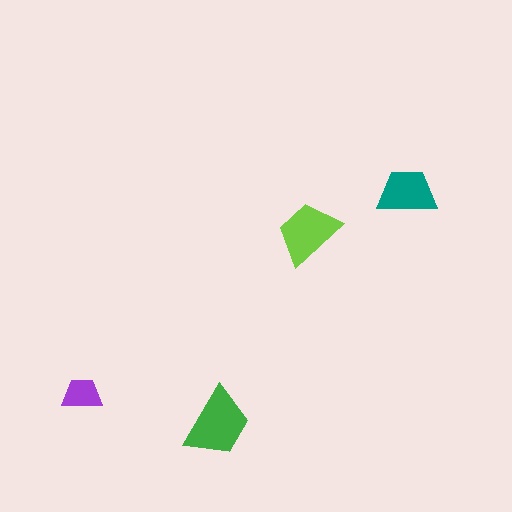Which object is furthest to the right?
The teal trapezoid is rightmost.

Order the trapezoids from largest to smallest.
the green one, the lime one, the teal one, the purple one.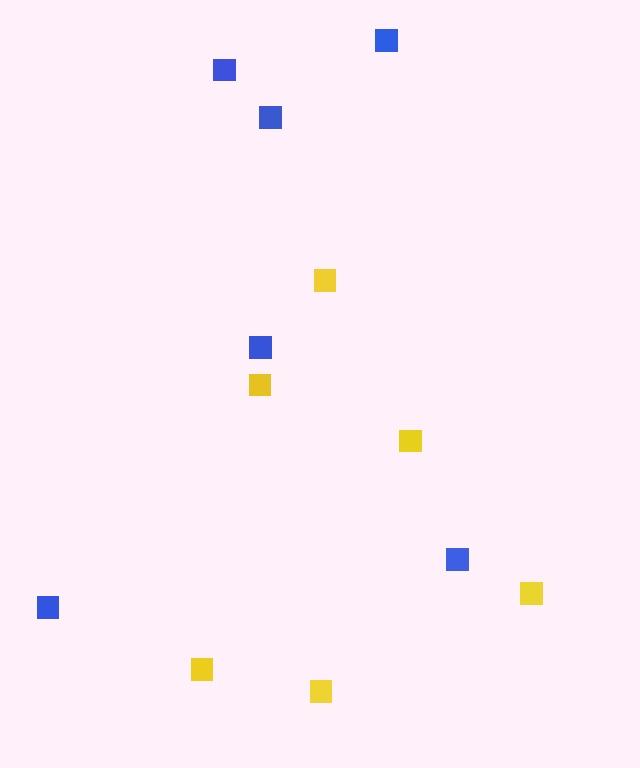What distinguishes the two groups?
There are 2 groups: one group of yellow squares (6) and one group of blue squares (6).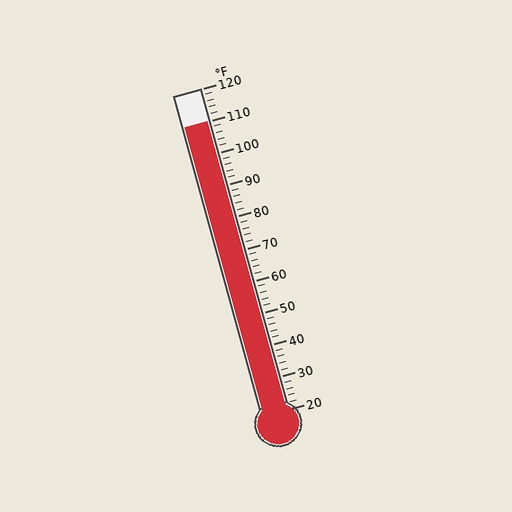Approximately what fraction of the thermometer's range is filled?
The thermometer is filled to approximately 90% of its range.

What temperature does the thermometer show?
The thermometer shows approximately 110°F.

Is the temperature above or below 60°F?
The temperature is above 60°F.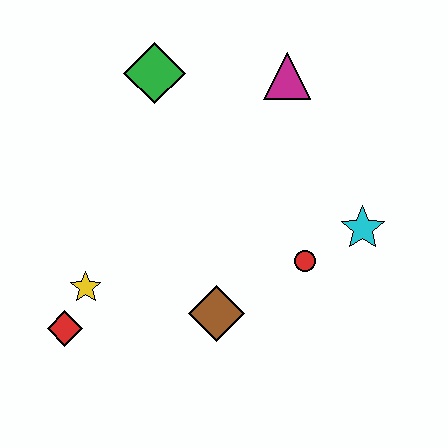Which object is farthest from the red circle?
The red diamond is farthest from the red circle.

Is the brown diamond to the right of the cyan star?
No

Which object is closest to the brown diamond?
The red circle is closest to the brown diamond.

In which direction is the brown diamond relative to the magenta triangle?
The brown diamond is below the magenta triangle.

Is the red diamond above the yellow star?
No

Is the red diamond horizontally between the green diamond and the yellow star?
No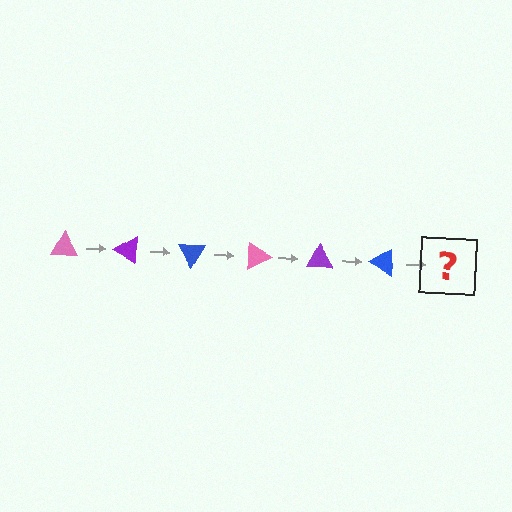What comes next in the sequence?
The next element should be a pink triangle, rotated 180 degrees from the start.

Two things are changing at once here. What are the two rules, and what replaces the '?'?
The two rules are that it rotates 30 degrees each step and the color cycles through pink, purple, and blue. The '?' should be a pink triangle, rotated 180 degrees from the start.